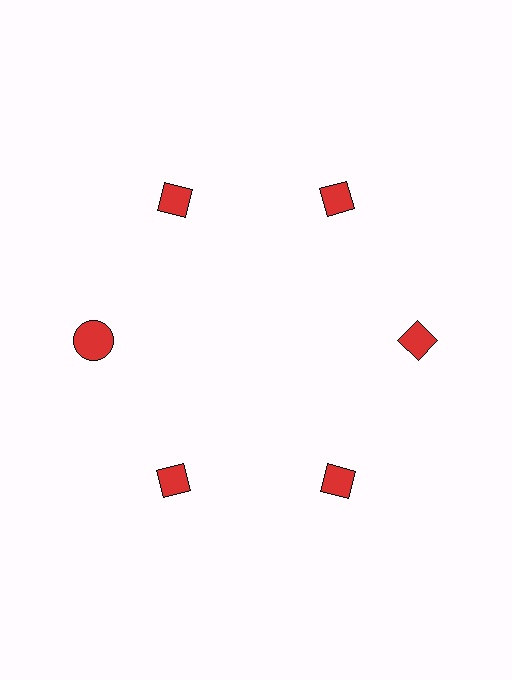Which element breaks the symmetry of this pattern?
The red circle at roughly the 9 o'clock position breaks the symmetry. All other shapes are red diamonds.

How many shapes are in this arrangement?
There are 6 shapes arranged in a ring pattern.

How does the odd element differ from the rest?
It has a different shape: circle instead of diamond.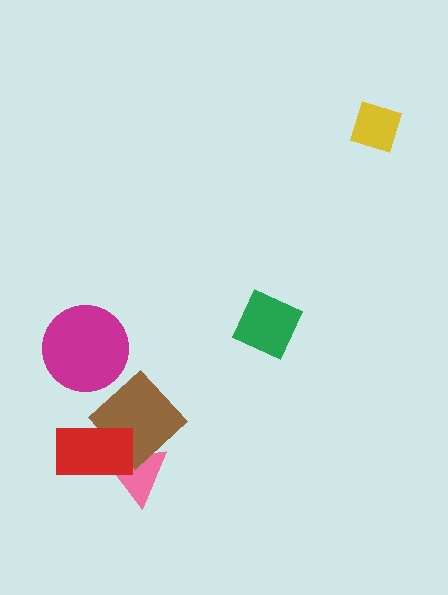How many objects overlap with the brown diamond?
2 objects overlap with the brown diamond.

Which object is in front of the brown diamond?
The red rectangle is in front of the brown diamond.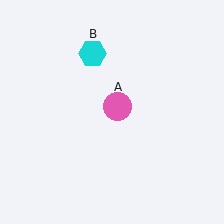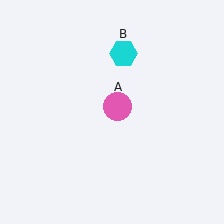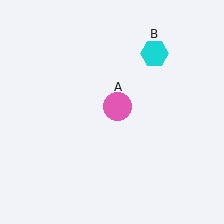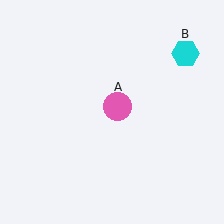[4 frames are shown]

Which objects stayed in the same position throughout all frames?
Pink circle (object A) remained stationary.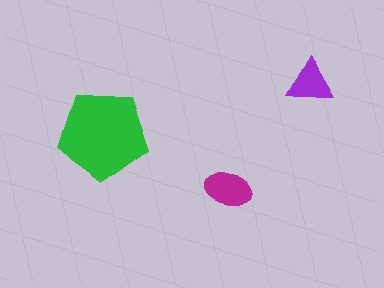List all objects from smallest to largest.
The purple triangle, the magenta ellipse, the green pentagon.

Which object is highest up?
The purple triangle is topmost.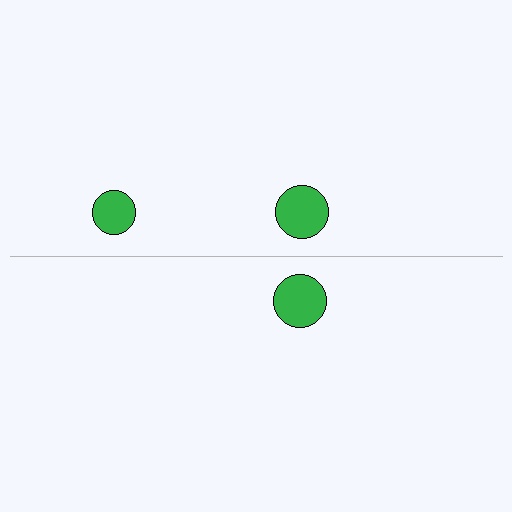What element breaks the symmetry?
A green circle is missing from the bottom side.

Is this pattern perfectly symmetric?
No, the pattern is not perfectly symmetric. A green circle is missing from the bottom side.